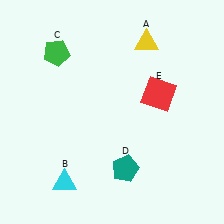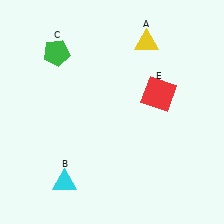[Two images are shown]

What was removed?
The teal pentagon (D) was removed in Image 2.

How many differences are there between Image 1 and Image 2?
There is 1 difference between the two images.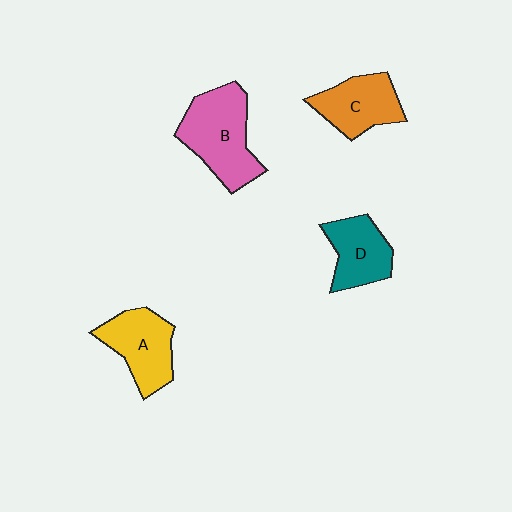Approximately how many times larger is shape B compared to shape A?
Approximately 1.3 times.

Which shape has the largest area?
Shape B (pink).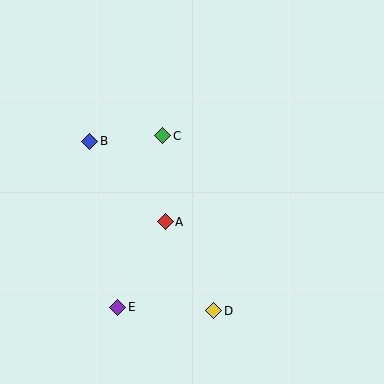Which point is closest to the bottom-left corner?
Point E is closest to the bottom-left corner.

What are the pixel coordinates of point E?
Point E is at (118, 307).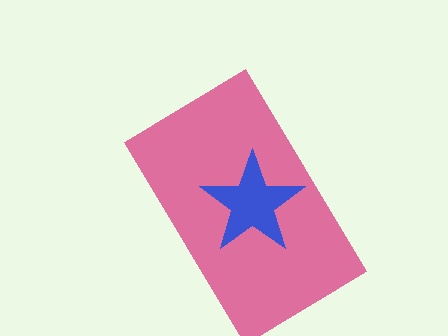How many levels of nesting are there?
2.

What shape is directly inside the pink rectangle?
The blue star.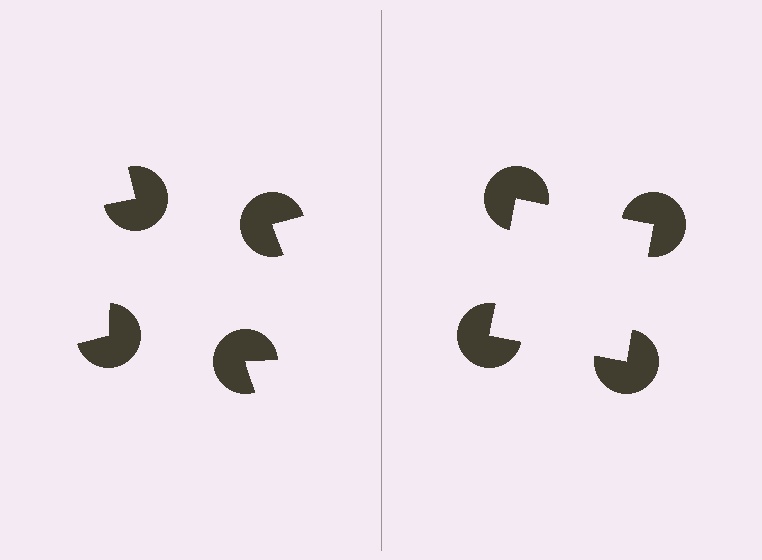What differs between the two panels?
The pac-man discs are positioned identically on both sides; only the wedge orientations differ. On the right they align to a square; on the left they are misaligned.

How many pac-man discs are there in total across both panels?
8 — 4 on each side.